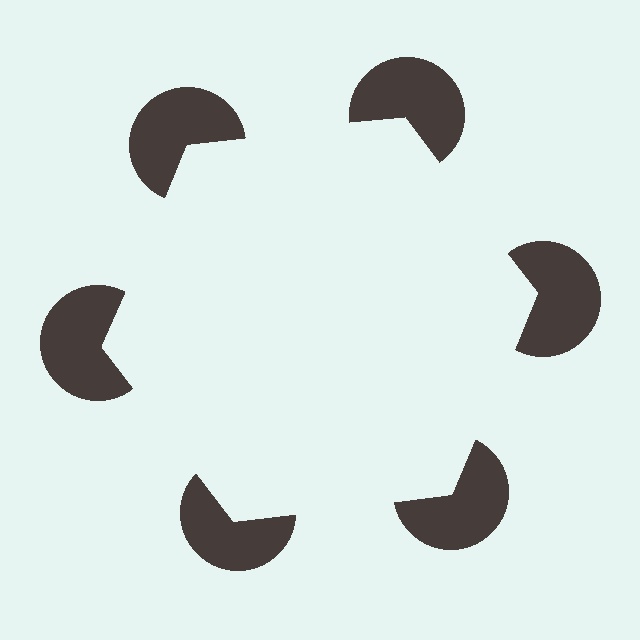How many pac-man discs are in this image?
There are 6 — one at each vertex of the illusory hexagon.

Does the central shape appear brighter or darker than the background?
It typically appears slightly brighter than the background, even though no actual brightness change is drawn.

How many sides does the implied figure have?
6 sides.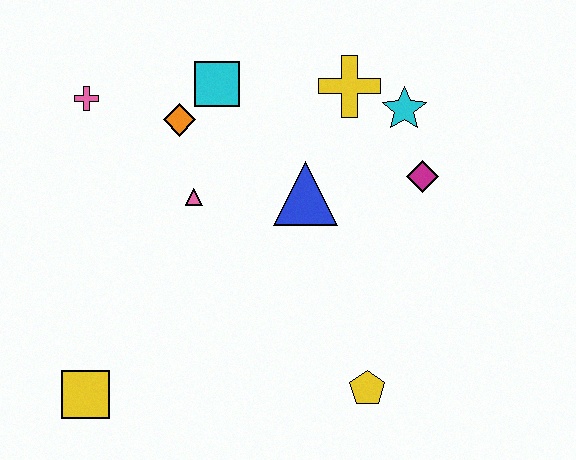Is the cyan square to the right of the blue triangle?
No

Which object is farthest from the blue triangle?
The yellow square is farthest from the blue triangle.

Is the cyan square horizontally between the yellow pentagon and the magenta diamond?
No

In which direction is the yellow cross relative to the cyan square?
The yellow cross is to the right of the cyan square.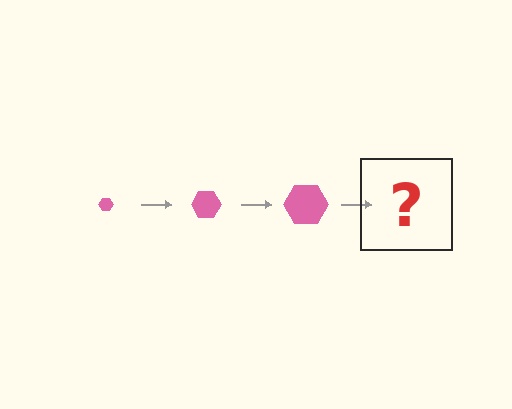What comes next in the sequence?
The next element should be a pink hexagon, larger than the previous one.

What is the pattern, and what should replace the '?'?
The pattern is that the hexagon gets progressively larger each step. The '?' should be a pink hexagon, larger than the previous one.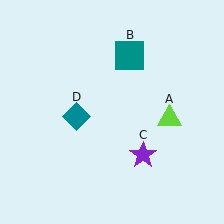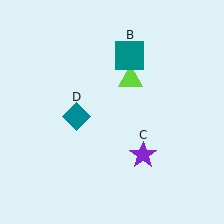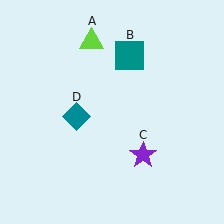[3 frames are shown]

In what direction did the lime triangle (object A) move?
The lime triangle (object A) moved up and to the left.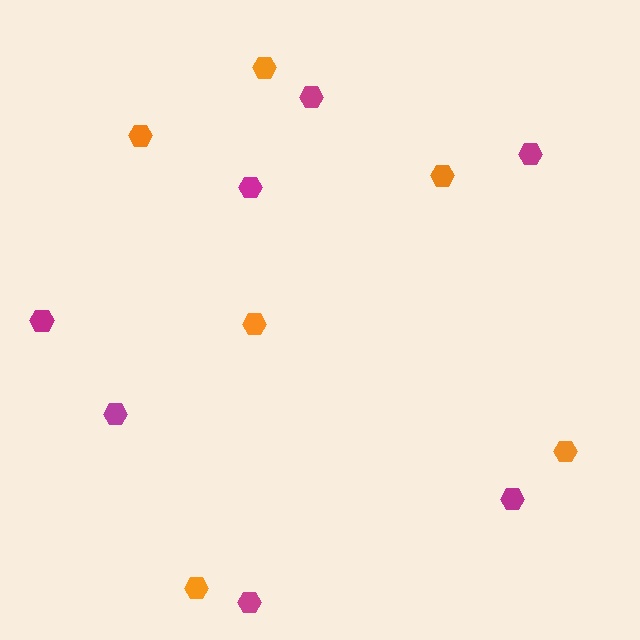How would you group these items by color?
There are 2 groups: one group of magenta hexagons (7) and one group of orange hexagons (6).